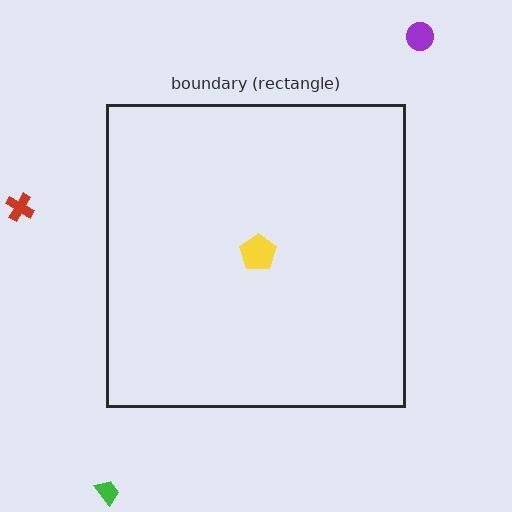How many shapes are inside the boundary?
1 inside, 3 outside.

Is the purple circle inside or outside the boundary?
Outside.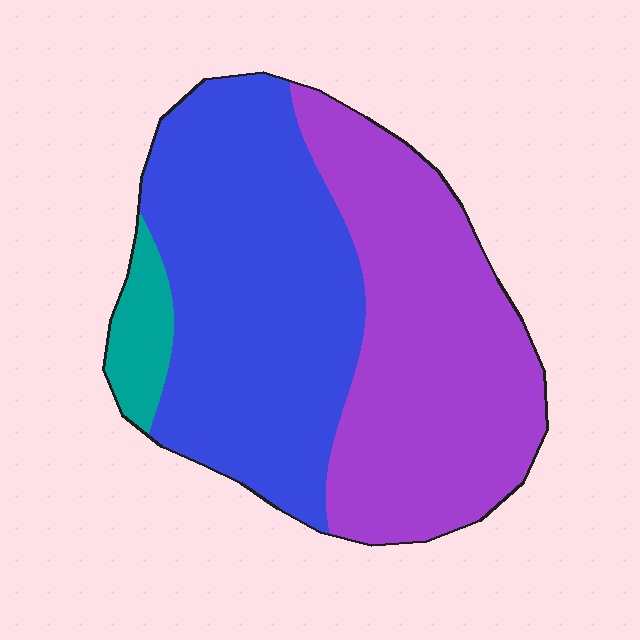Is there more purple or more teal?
Purple.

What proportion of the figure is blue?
Blue covers around 50% of the figure.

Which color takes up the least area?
Teal, at roughly 5%.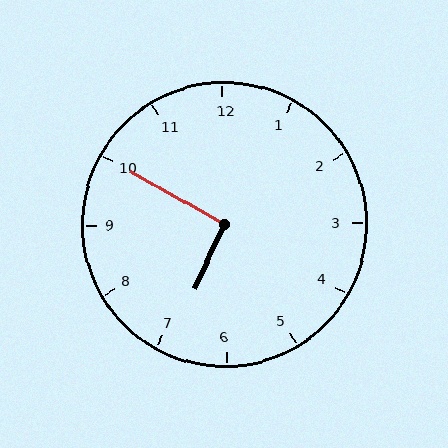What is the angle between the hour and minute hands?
Approximately 95 degrees.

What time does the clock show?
6:50.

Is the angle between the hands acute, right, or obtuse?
It is right.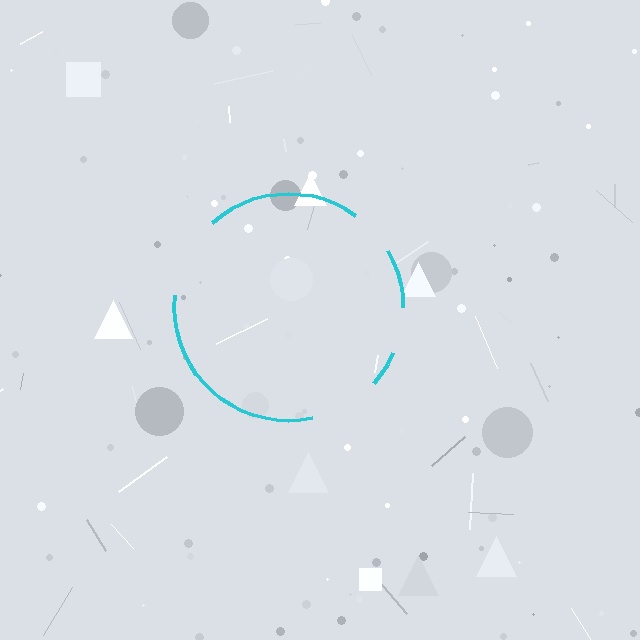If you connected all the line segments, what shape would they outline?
They would outline a circle.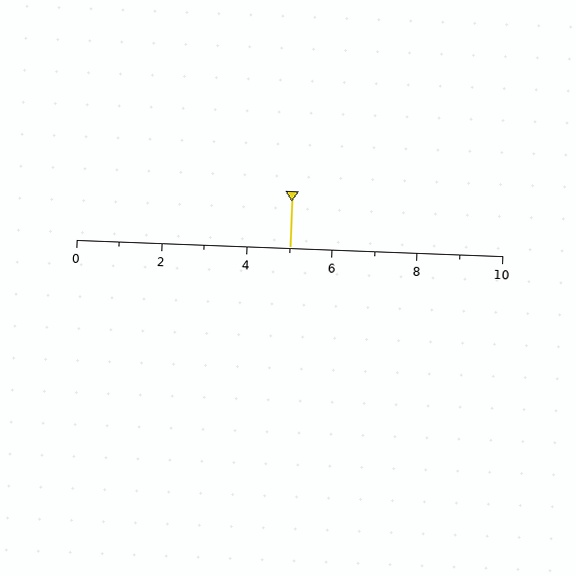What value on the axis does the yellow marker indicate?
The marker indicates approximately 5.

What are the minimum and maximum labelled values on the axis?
The axis runs from 0 to 10.